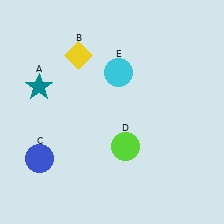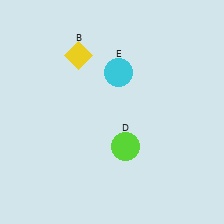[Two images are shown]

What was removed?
The teal star (A), the blue circle (C) were removed in Image 2.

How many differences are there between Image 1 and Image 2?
There are 2 differences between the two images.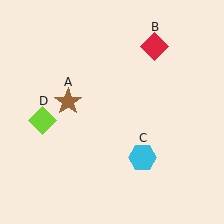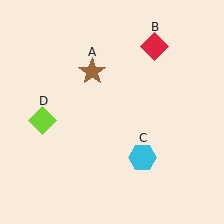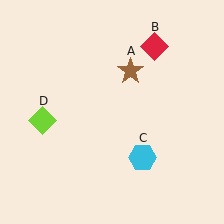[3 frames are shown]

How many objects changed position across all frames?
1 object changed position: brown star (object A).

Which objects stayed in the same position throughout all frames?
Red diamond (object B) and cyan hexagon (object C) and lime diamond (object D) remained stationary.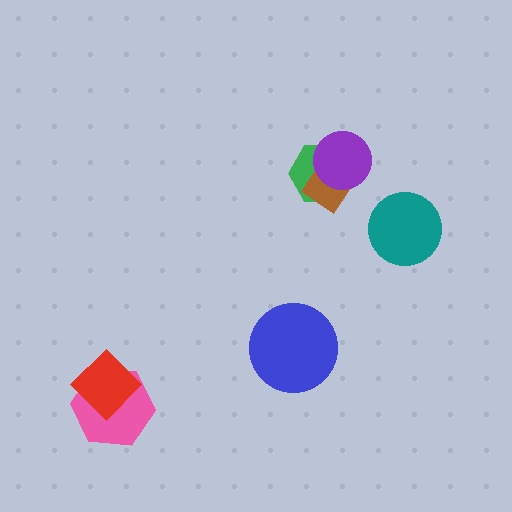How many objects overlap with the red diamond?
1 object overlaps with the red diamond.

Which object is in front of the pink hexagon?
The red diamond is in front of the pink hexagon.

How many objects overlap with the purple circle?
2 objects overlap with the purple circle.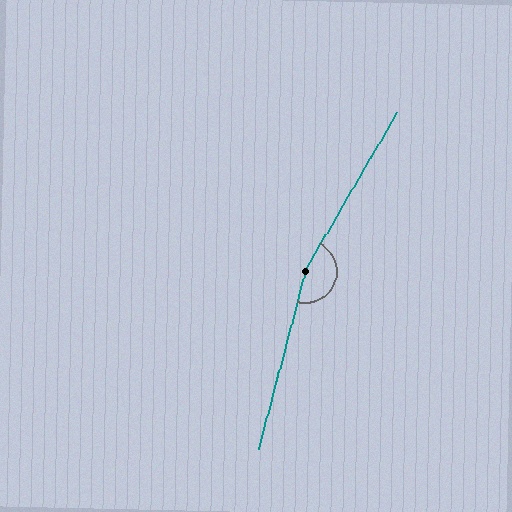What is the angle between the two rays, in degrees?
Approximately 165 degrees.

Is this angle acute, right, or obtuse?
It is obtuse.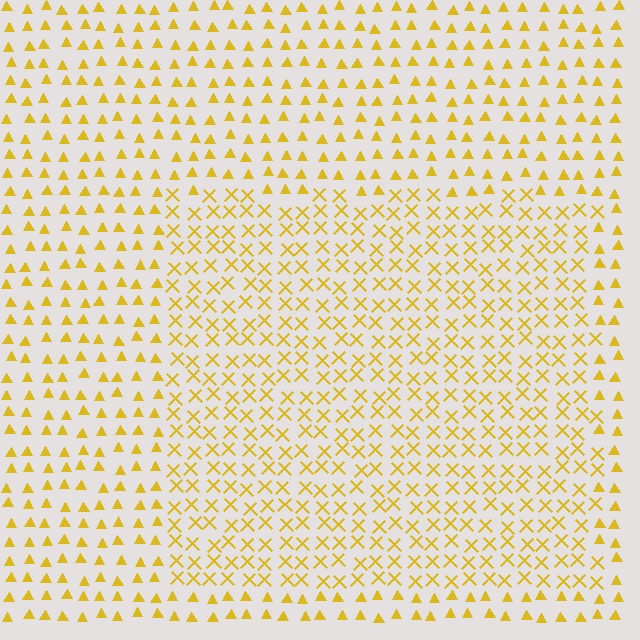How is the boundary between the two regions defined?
The boundary is defined by a change in element shape: X marks inside vs. triangles outside. All elements share the same color and spacing.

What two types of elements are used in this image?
The image uses X marks inside the rectangle region and triangles outside it.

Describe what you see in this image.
The image is filled with small yellow elements arranged in a uniform grid. A rectangle-shaped region contains X marks, while the surrounding area contains triangles. The boundary is defined purely by the change in element shape.